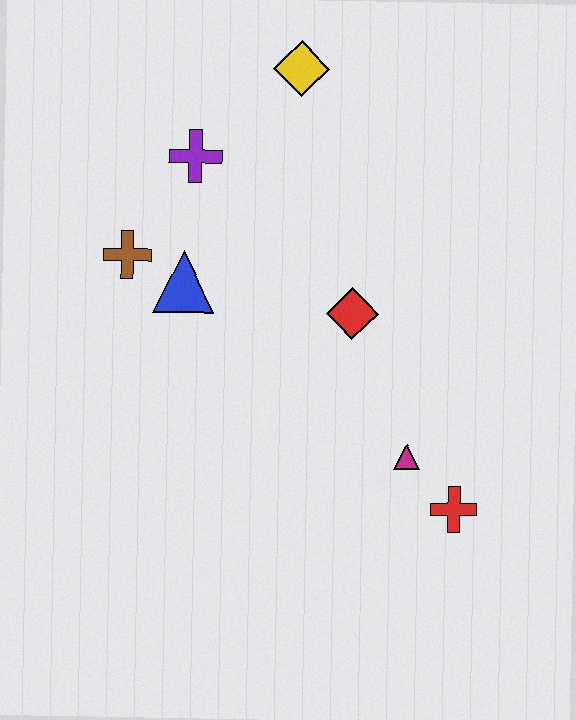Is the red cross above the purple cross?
No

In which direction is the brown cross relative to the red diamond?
The brown cross is to the left of the red diamond.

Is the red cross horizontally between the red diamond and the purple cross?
No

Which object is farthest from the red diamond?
The yellow diamond is farthest from the red diamond.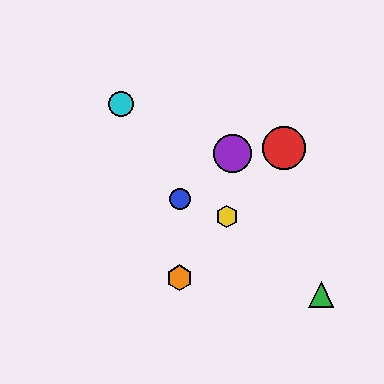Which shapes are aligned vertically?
The blue circle, the orange hexagon are aligned vertically.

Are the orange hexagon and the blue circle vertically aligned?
Yes, both are at x≈180.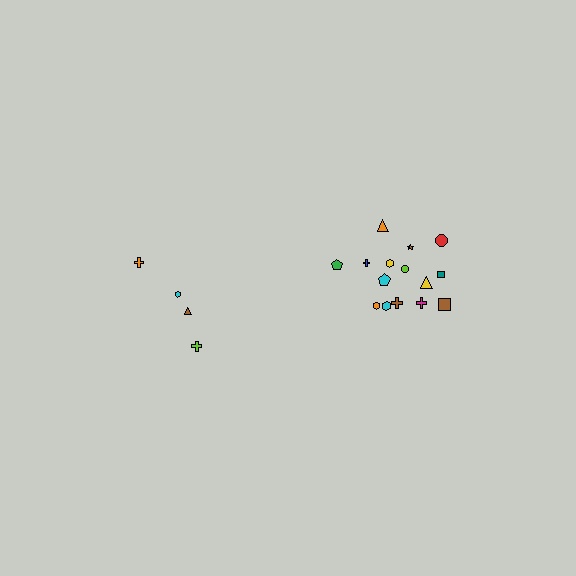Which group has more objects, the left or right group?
The right group.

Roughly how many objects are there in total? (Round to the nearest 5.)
Roughly 20 objects in total.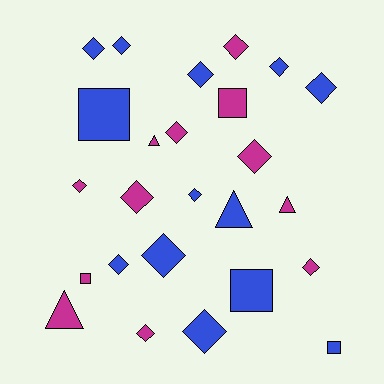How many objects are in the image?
There are 25 objects.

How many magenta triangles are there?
There are 3 magenta triangles.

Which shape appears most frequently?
Diamond, with 16 objects.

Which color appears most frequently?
Blue, with 13 objects.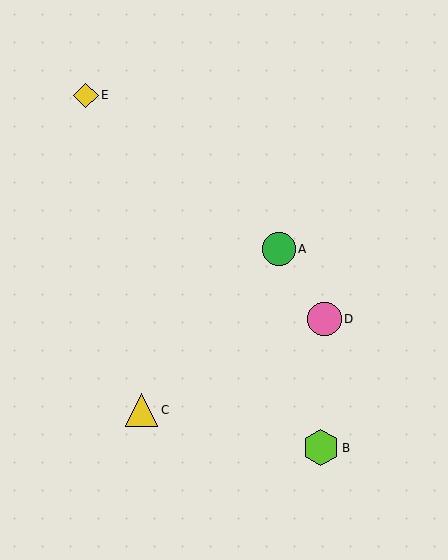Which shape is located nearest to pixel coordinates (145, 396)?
The yellow triangle (labeled C) at (142, 410) is nearest to that location.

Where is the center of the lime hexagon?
The center of the lime hexagon is at (321, 448).